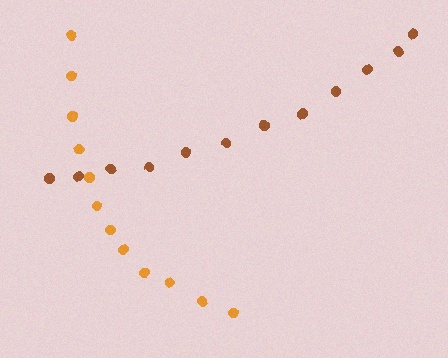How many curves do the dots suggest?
There are 2 distinct paths.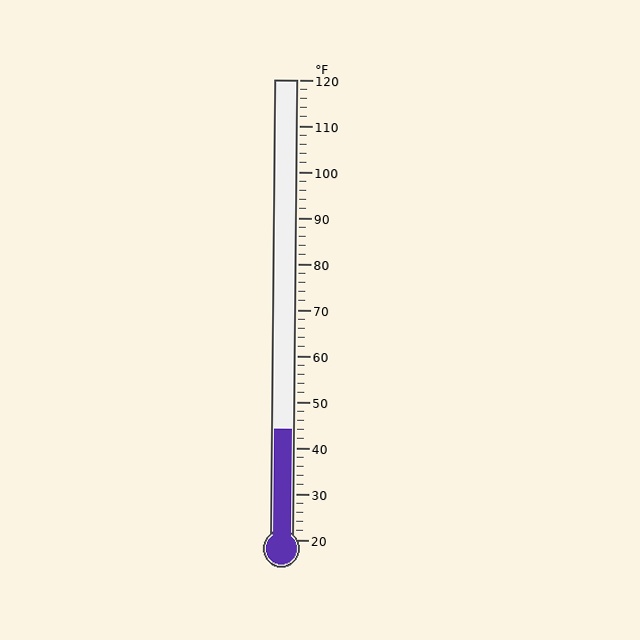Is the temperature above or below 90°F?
The temperature is below 90°F.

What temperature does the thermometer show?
The thermometer shows approximately 44°F.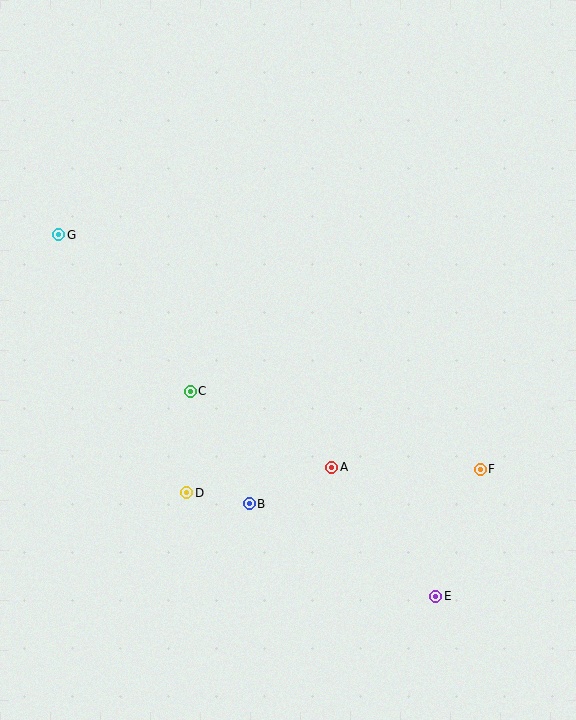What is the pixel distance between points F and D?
The distance between F and D is 295 pixels.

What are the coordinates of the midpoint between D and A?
The midpoint between D and A is at (259, 480).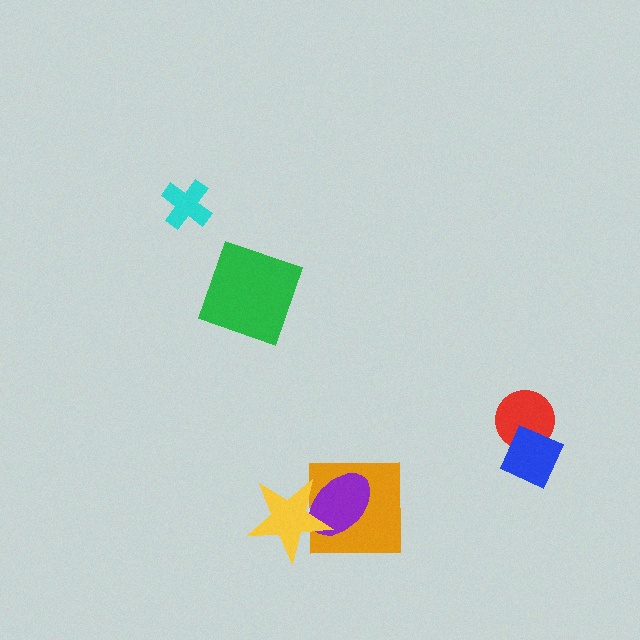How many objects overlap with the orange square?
2 objects overlap with the orange square.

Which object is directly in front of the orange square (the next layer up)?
The purple ellipse is directly in front of the orange square.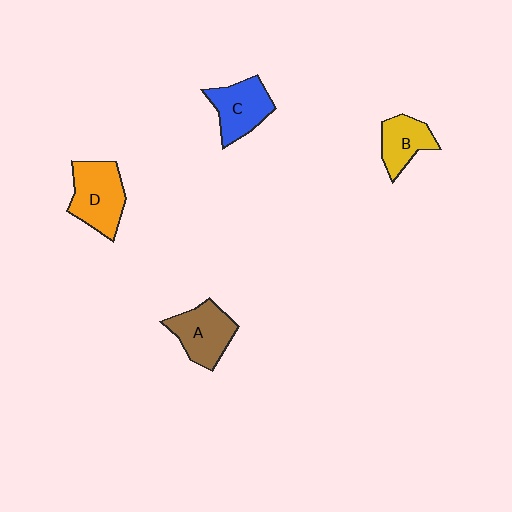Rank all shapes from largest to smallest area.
From largest to smallest: D (orange), A (brown), C (blue), B (yellow).